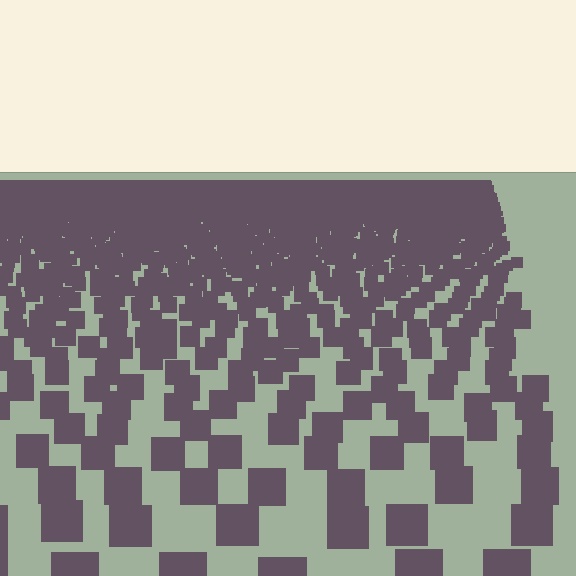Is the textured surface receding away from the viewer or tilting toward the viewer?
The surface is receding away from the viewer. Texture elements get smaller and denser toward the top.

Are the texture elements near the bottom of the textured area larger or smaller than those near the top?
Larger. Near the bottom, elements are closer to the viewer and appear at a bigger on-screen size.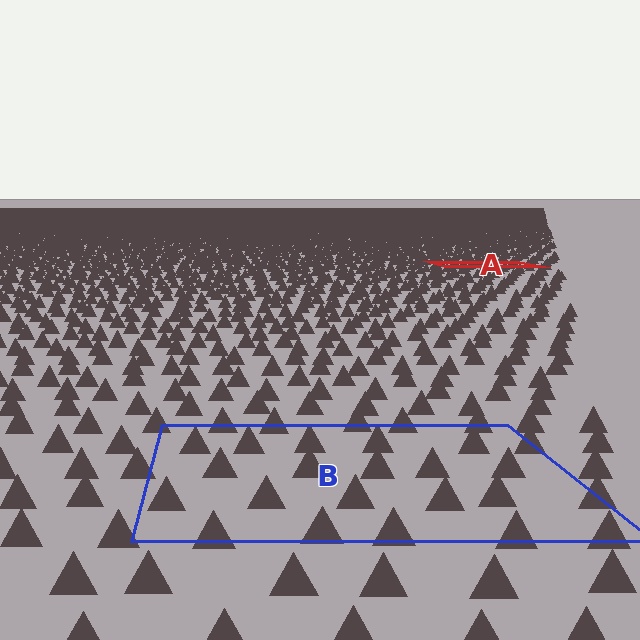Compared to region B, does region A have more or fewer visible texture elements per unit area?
Region A has more texture elements per unit area — they are packed more densely because it is farther away.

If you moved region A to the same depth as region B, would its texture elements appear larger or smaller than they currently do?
They would appear larger. At a closer depth, the same texture elements are projected at a bigger on-screen size.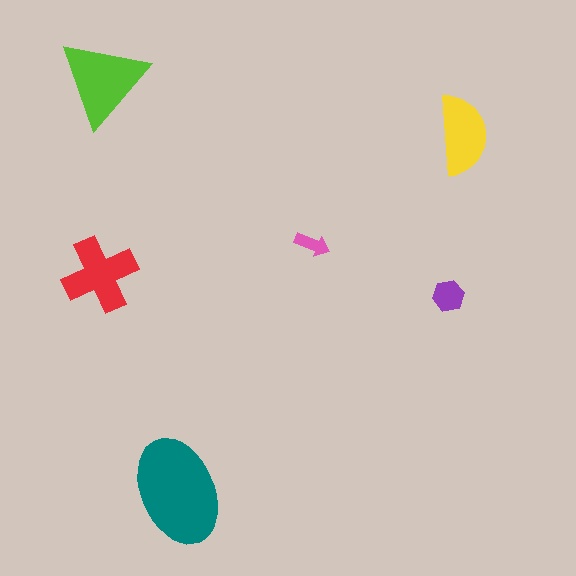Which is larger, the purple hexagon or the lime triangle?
The lime triangle.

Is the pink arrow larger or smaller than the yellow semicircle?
Smaller.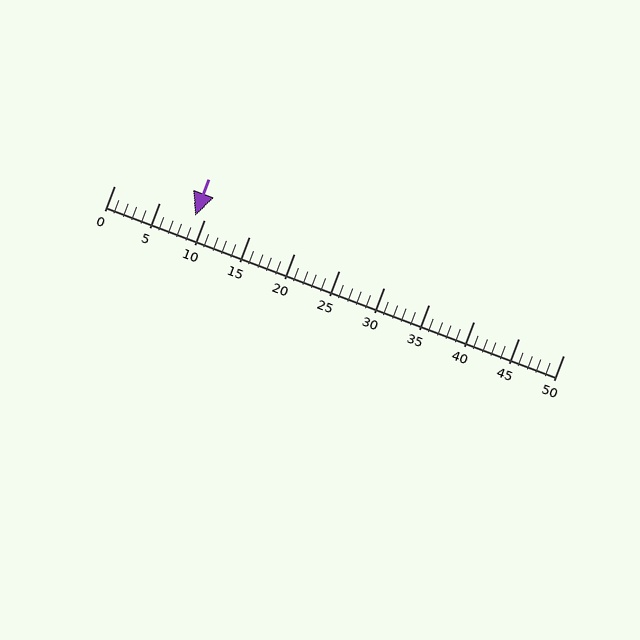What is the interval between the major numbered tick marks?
The major tick marks are spaced 5 units apart.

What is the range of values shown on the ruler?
The ruler shows values from 0 to 50.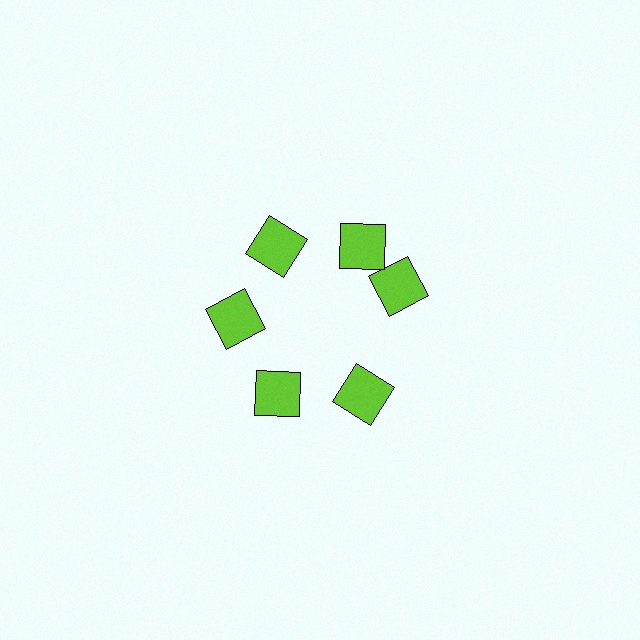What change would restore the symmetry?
The symmetry would be restored by rotating it back into even spacing with its neighbors so that all 6 squares sit at equal angles and equal distance from the center.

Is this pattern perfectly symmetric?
No. The 6 lime squares are arranged in a ring, but one element near the 3 o'clock position is rotated out of alignment along the ring, breaking the 6-fold rotational symmetry.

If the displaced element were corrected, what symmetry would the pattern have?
It would have 6-fold rotational symmetry — the pattern would map onto itself every 60 degrees.